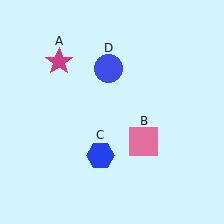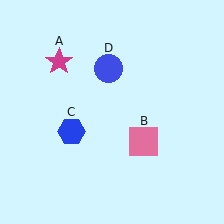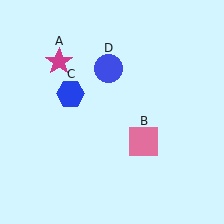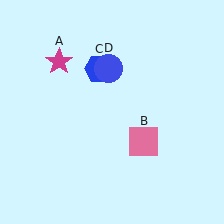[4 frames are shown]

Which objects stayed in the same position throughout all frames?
Magenta star (object A) and pink square (object B) and blue circle (object D) remained stationary.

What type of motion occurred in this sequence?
The blue hexagon (object C) rotated clockwise around the center of the scene.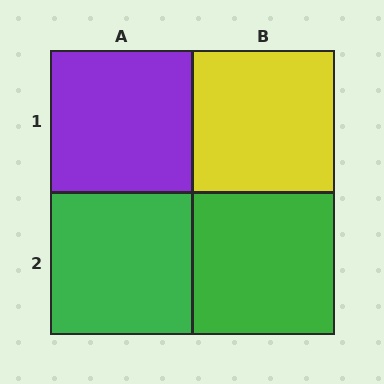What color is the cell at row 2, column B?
Green.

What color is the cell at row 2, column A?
Green.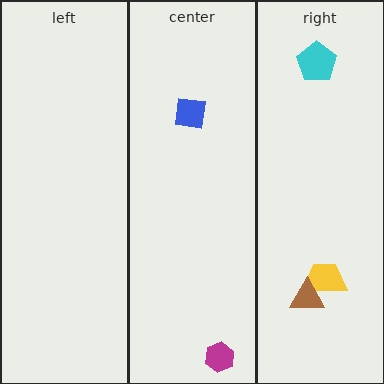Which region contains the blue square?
The center region.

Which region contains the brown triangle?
The right region.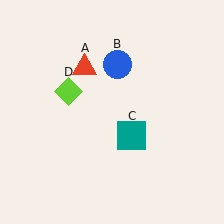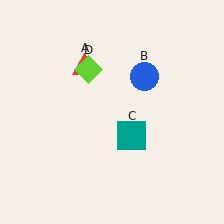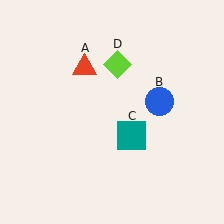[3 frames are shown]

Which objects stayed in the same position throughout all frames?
Red triangle (object A) and teal square (object C) remained stationary.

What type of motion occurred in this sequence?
The blue circle (object B), lime diamond (object D) rotated clockwise around the center of the scene.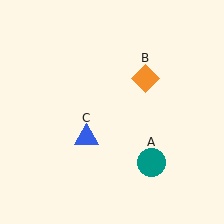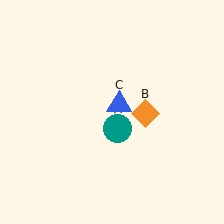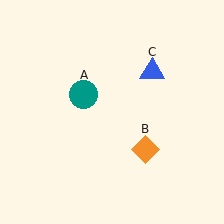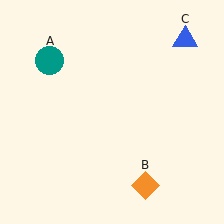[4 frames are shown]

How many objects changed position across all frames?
3 objects changed position: teal circle (object A), orange diamond (object B), blue triangle (object C).